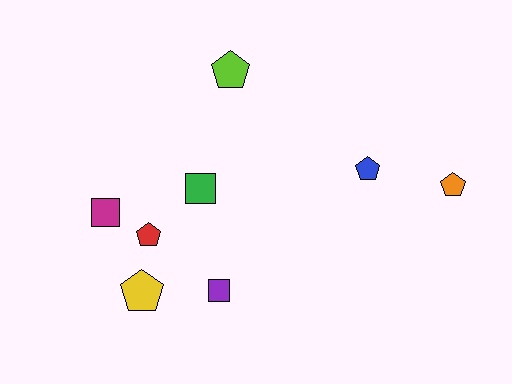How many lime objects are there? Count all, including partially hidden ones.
There is 1 lime object.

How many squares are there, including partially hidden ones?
There are 3 squares.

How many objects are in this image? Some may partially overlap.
There are 8 objects.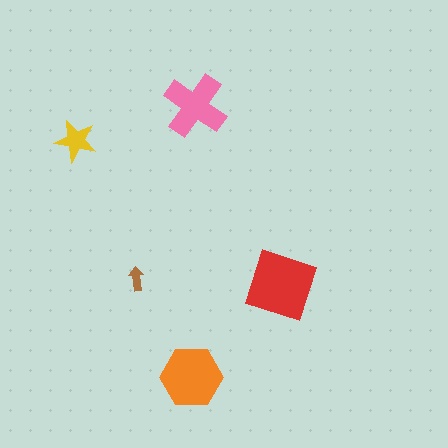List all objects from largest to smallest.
The red diamond, the orange hexagon, the pink cross, the yellow star, the brown arrow.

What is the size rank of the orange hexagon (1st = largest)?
2nd.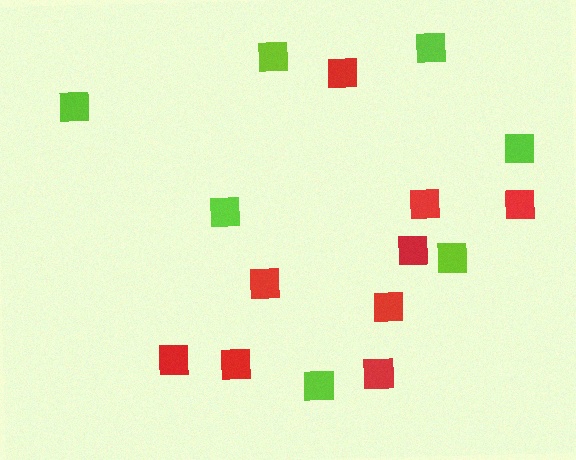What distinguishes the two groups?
There are 2 groups: one group of red squares (9) and one group of lime squares (7).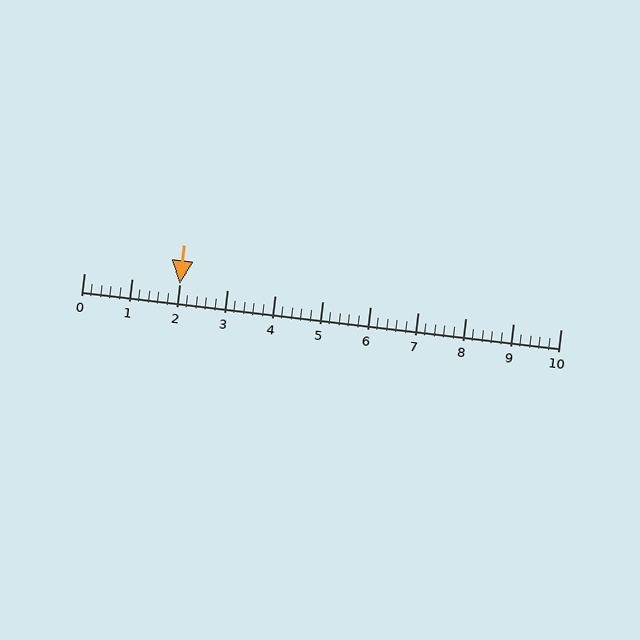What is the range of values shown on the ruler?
The ruler shows values from 0 to 10.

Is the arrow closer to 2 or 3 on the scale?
The arrow is closer to 2.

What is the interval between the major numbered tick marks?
The major tick marks are spaced 1 units apart.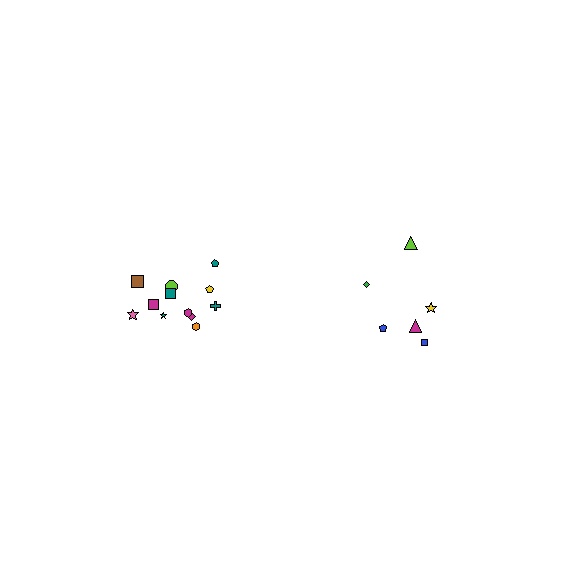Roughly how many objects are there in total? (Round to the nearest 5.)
Roughly 20 objects in total.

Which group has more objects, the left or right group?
The left group.